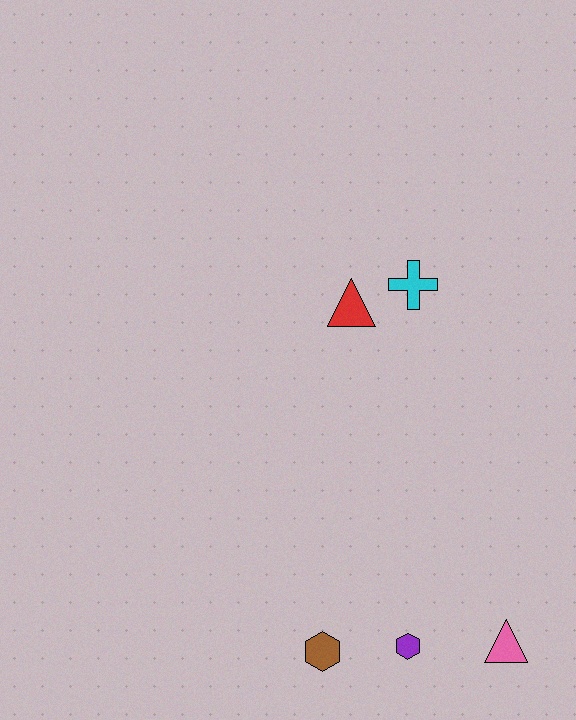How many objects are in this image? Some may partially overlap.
There are 5 objects.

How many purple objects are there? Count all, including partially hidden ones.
There is 1 purple object.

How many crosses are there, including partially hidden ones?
There is 1 cross.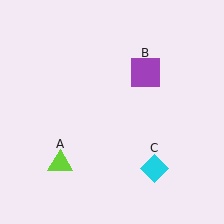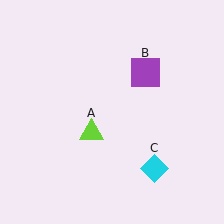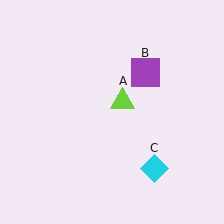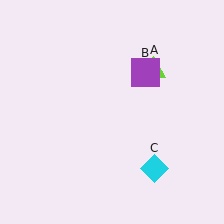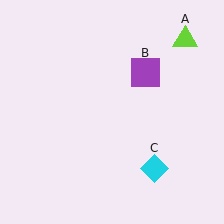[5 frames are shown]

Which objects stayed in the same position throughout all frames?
Purple square (object B) and cyan diamond (object C) remained stationary.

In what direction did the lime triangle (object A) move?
The lime triangle (object A) moved up and to the right.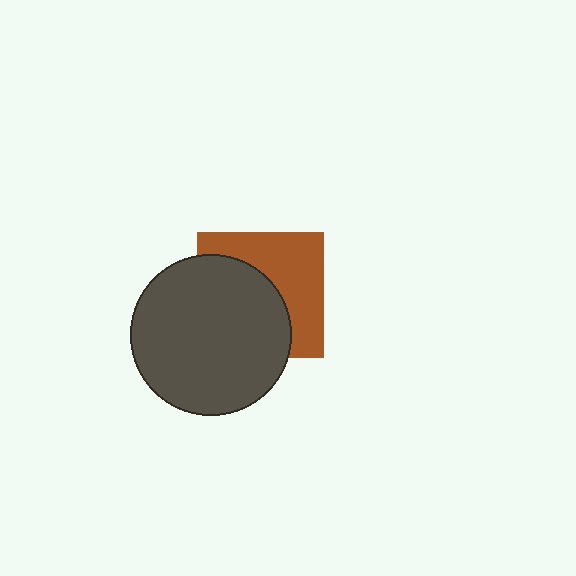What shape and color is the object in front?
The object in front is a dark gray circle.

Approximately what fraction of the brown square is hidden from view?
Roughly 53% of the brown square is hidden behind the dark gray circle.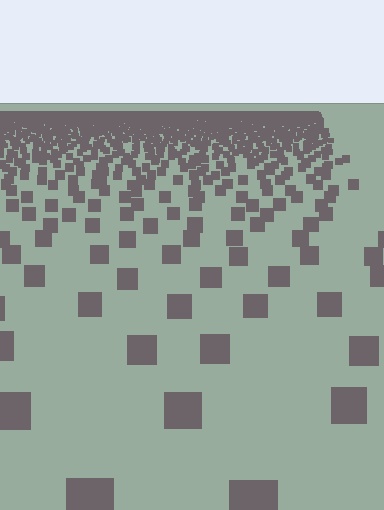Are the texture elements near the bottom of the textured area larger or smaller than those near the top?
Larger. Near the bottom, elements are closer to the viewer and appear at a bigger on-screen size.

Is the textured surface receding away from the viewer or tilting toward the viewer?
The surface is receding away from the viewer. Texture elements get smaller and denser toward the top.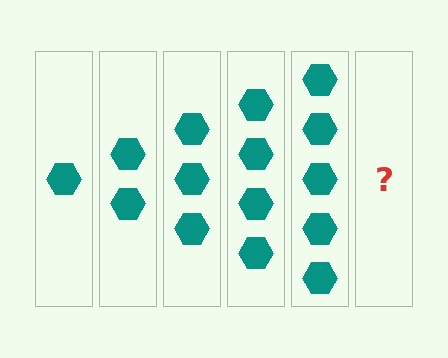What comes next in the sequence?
The next element should be 6 hexagons.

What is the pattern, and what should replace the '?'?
The pattern is that each step adds one more hexagon. The '?' should be 6 hexagons.